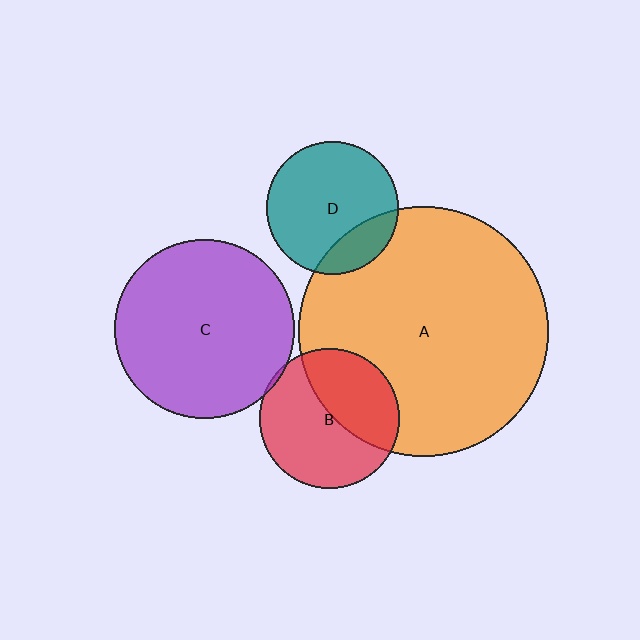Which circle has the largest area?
Circle A (orange).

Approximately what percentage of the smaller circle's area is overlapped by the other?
Approximately 40%.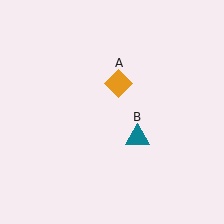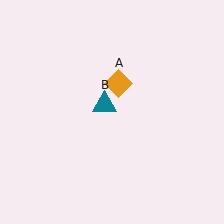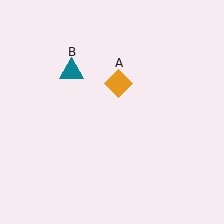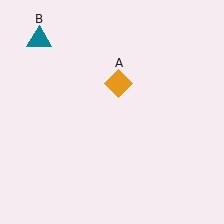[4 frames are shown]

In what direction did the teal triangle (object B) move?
The teal triangle (object B) moved up and to the left.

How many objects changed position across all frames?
1 object changed position: teal triangle (object B).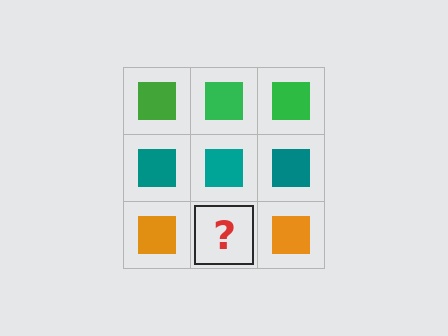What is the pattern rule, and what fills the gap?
The rule is that each row has a consistent color. The gap should be filled with an orange square.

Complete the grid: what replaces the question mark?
The question mark should be replaced with an orange square.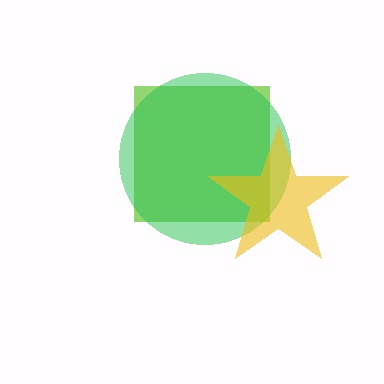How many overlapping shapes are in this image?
There are 3 overlapping shapes in the image.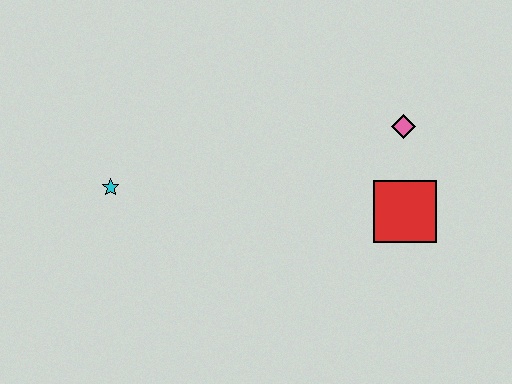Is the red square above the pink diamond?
No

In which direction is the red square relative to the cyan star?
The red square is to the right of the cyan star.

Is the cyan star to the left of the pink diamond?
Yes